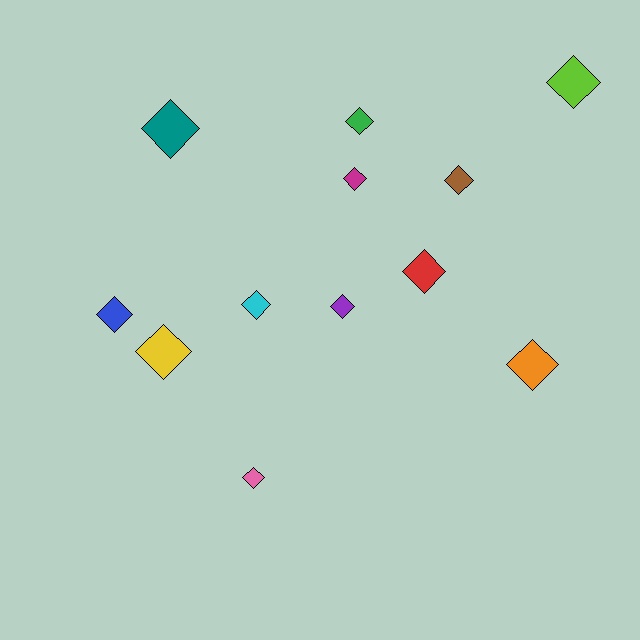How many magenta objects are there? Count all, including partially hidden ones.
There is 1 magenta object.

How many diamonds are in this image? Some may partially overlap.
There are 12 diamonds.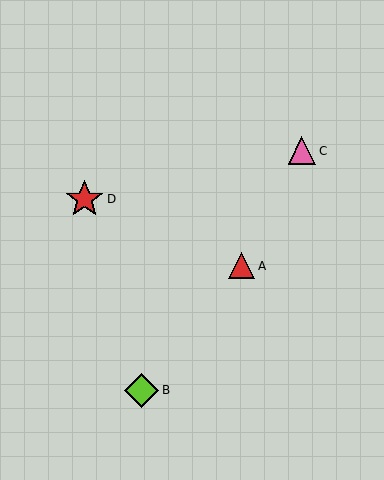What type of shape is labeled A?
Shape A is a red triangle.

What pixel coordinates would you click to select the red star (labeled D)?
Click at (85, 199) to select the red star D.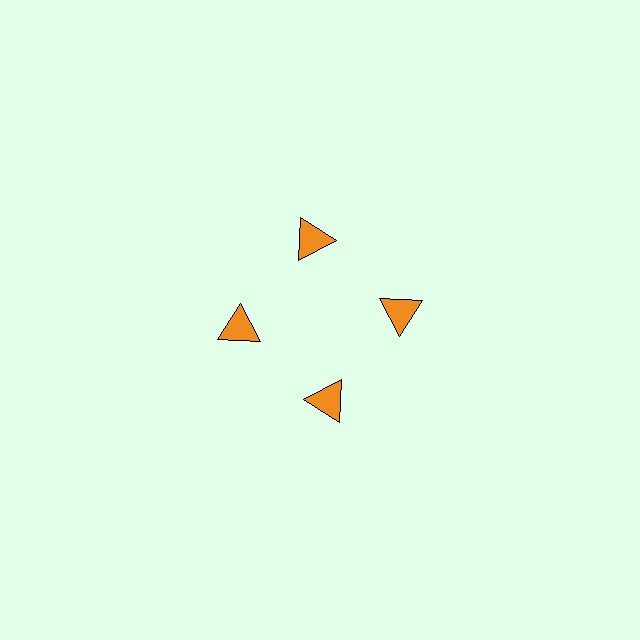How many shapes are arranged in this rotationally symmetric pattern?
There are 4 shapes, arranged in 4 groups of 1.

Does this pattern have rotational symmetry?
Yes, this pattern has 4-fold rotational symmetry. It looks the same after rotating 90 degrees around the center.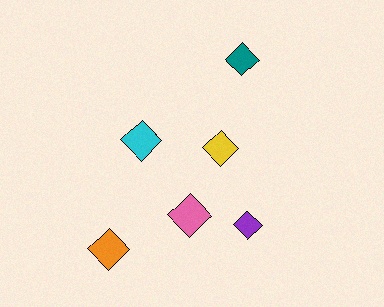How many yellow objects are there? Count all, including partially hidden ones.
There is 1 yellow object.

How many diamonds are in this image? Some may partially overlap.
There are 6 diamonds.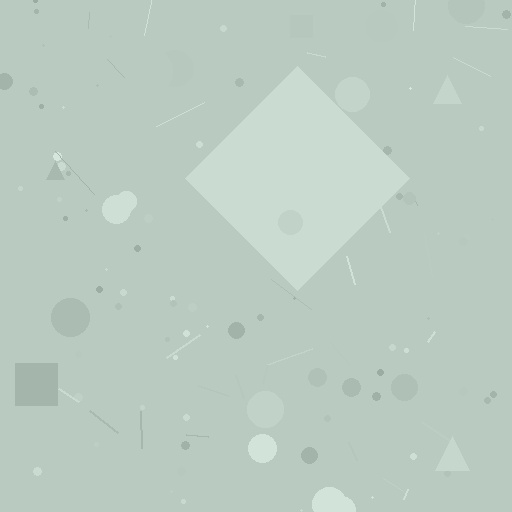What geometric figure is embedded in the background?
A diamond is embedded in the background.